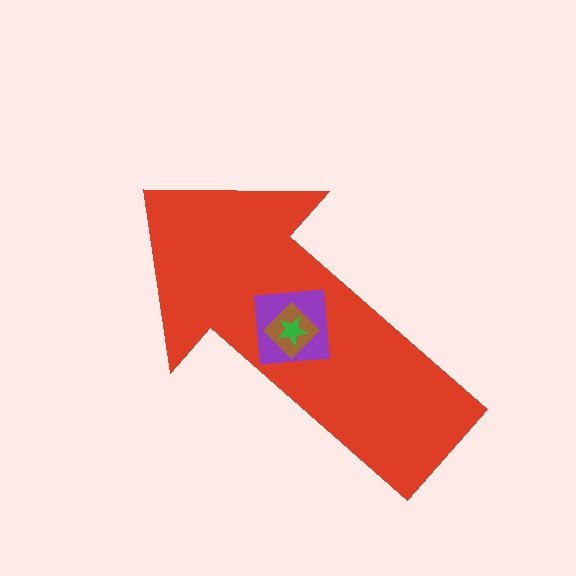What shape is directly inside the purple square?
The brown diamond.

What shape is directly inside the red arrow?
The purple square.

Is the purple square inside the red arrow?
Yes.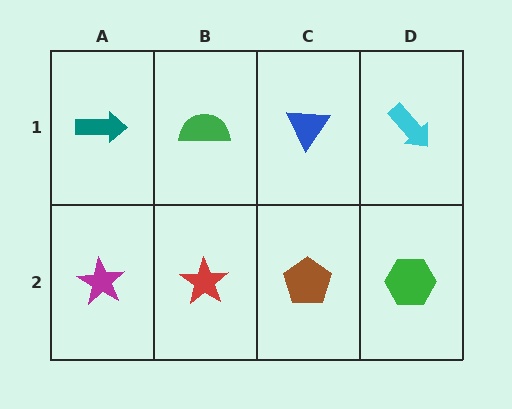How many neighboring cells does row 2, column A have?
2.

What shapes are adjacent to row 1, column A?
A magenta star (row 2, column A), a green semicircle (row 1, column B).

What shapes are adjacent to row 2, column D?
A cyan arrow (row 1, column D), a brown pentagon (row 2, column C).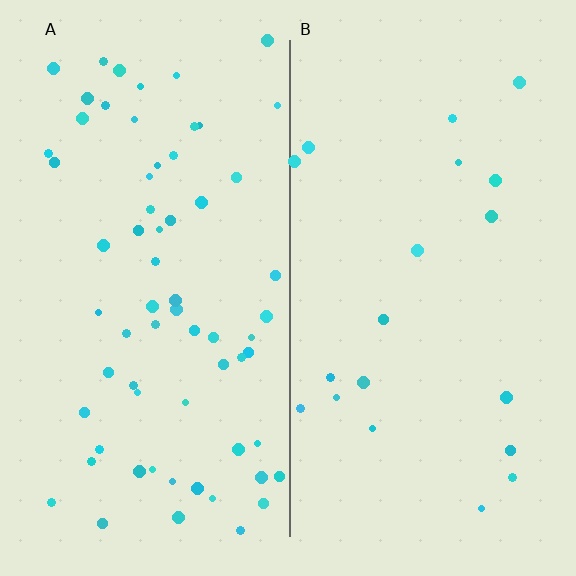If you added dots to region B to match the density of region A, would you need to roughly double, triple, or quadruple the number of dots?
Approximately triple.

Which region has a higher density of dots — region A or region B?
A (the left).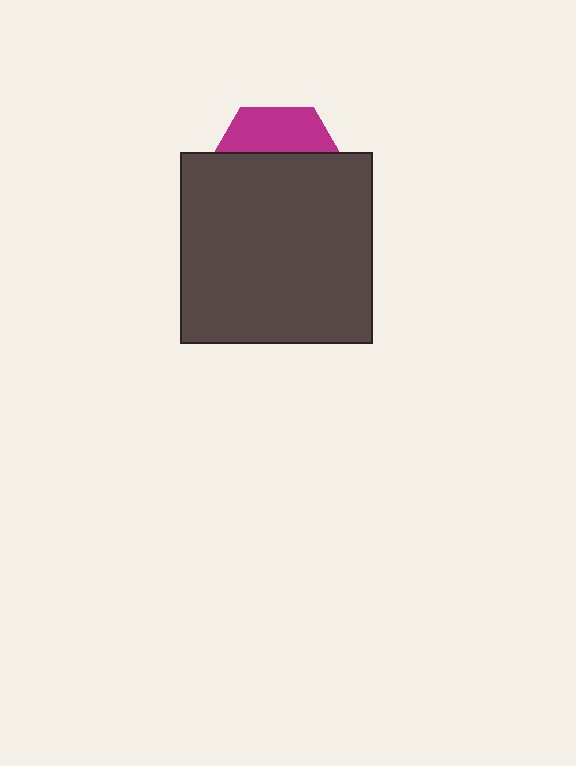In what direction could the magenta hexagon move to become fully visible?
The magenta hexagon could move up. That would shift it out from behind the dark gray square entirely.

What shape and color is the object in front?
The object in front is a dark gray square.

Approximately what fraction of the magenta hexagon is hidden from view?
Roughly 69% of the magenta hexagon is hidden behind the dark gray square.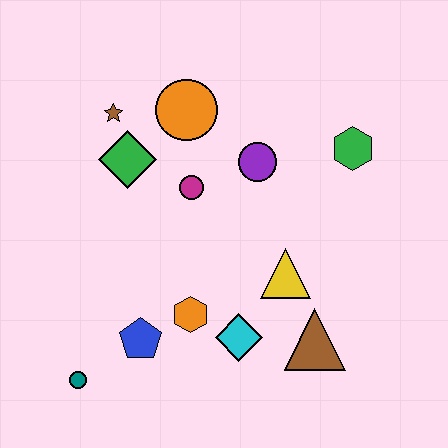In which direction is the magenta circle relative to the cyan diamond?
The magenta circle is above the cyan diamond.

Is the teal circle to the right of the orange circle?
No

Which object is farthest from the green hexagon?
The teal circle is farthest from the green hexagon.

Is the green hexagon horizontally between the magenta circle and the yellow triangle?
No